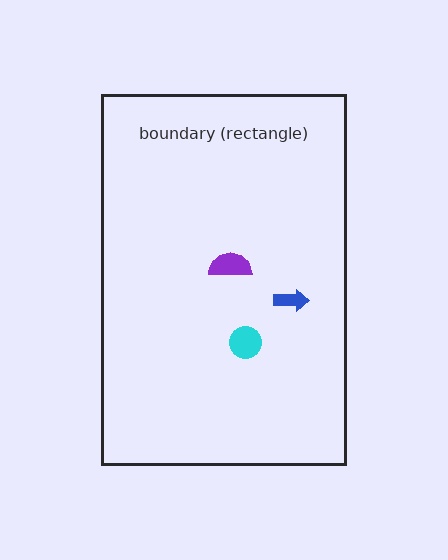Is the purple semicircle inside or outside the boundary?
Inside.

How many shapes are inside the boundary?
3 inside, 0 outside.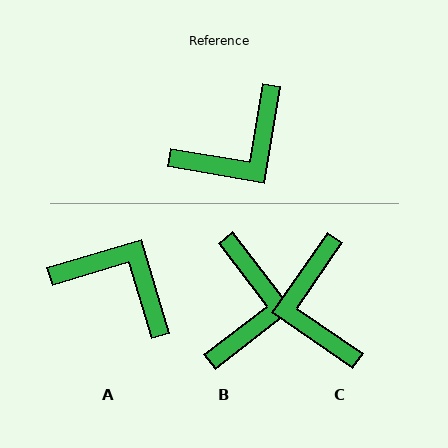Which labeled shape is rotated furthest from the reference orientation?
A, about 116 degrees away.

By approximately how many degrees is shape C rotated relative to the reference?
Approximately 115 degrees clockwise.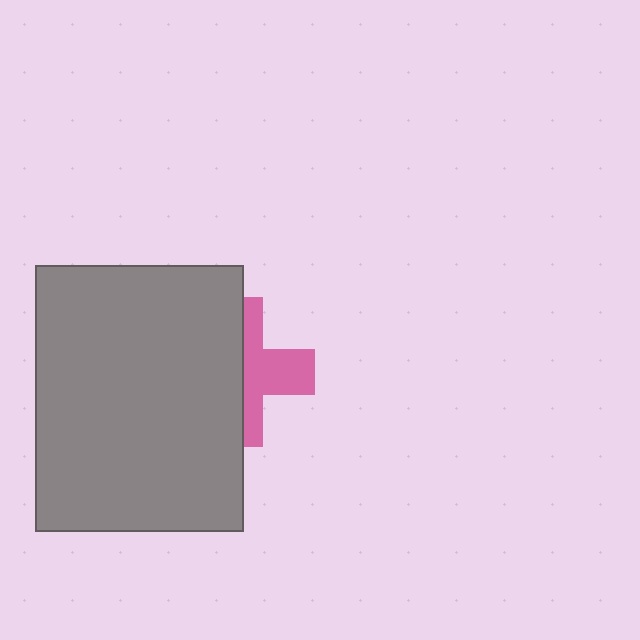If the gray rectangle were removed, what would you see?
You would see the complete pink cross.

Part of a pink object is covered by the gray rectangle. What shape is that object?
It is a cross.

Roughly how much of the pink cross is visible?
About half of it is visible (roughly 46%).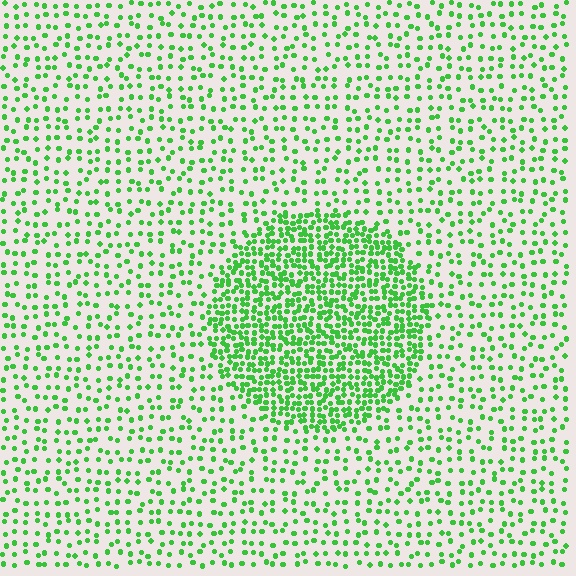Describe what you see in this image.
The image contains small green elements arranged at two different densities. A circle-shaped region is visible where the elements are more densely packed than the surrounding area.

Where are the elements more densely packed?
The elements are more densely packed inside the circle boundary.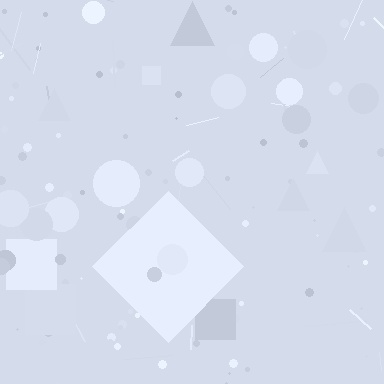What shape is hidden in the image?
A diamond is hidden in the image.